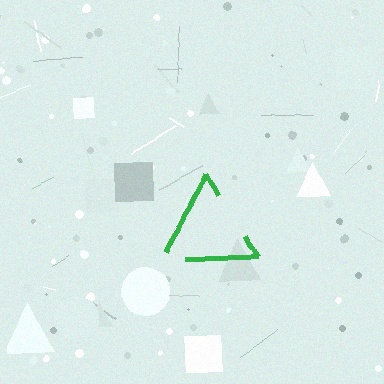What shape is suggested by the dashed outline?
The dashed outline suggests a triangle.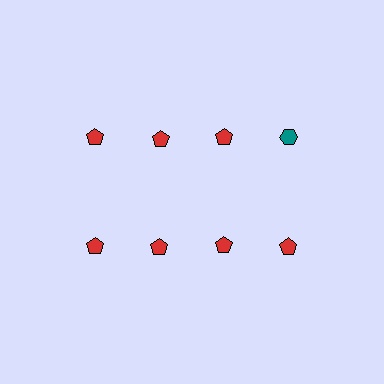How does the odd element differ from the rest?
It differs in both color (teal instead of red) and shape (hexagon instead of pentagon).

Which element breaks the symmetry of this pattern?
The teal hexagon in the top row, second from right column breaks the symmetry. All other shapes are red pentagons.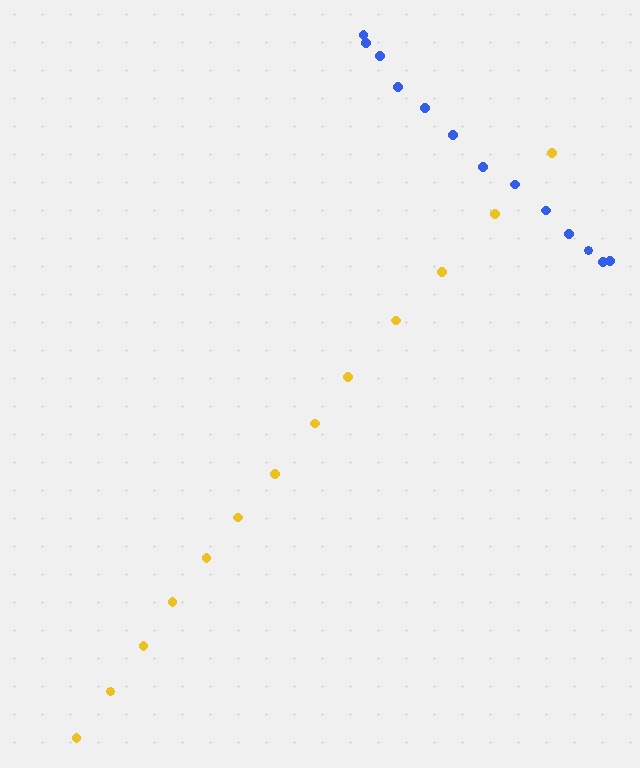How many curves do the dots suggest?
There are 2 distinct paths.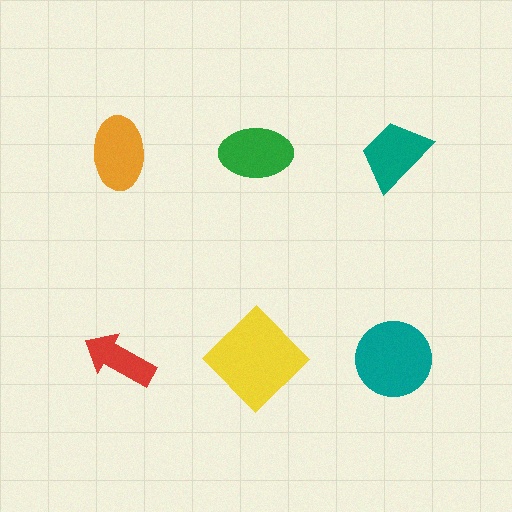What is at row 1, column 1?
An orange ellipse.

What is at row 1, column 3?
A teal trapezoid.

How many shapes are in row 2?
3 shapes.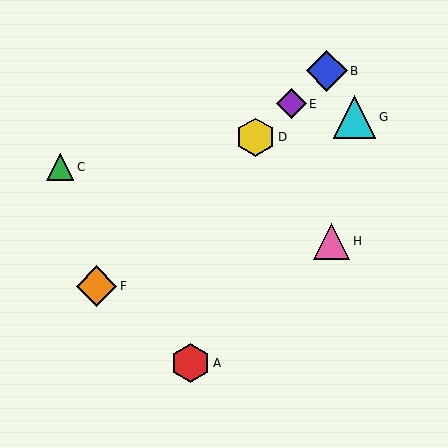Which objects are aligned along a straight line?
Objects B, D, E, F are aligned along a straight line.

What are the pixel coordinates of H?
Object H is at (332, 241).